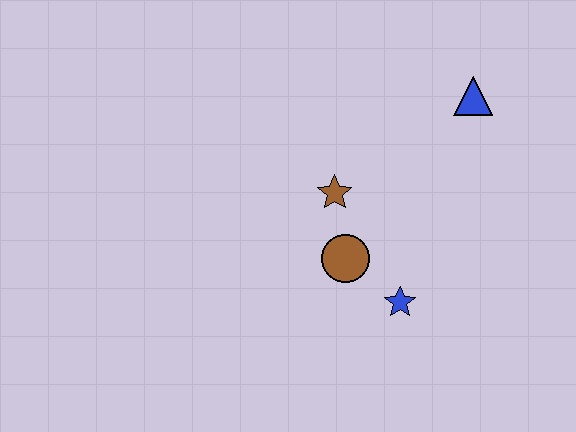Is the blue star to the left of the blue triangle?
Yes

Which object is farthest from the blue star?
The blue triangle is farthest from the blue star.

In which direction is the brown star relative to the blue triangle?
The brown star is to the left of the blue triangle.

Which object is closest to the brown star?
The brown circle is closest to the brown star.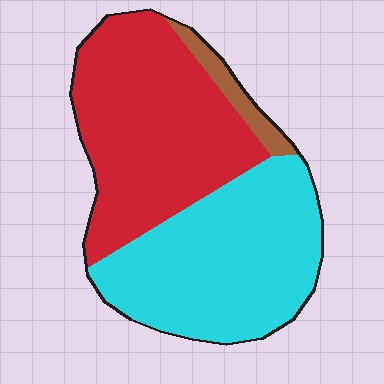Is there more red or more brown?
Red.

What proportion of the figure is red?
Red takes up about one half (1/2) of the figure.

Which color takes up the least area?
Brown, at roughly 5%.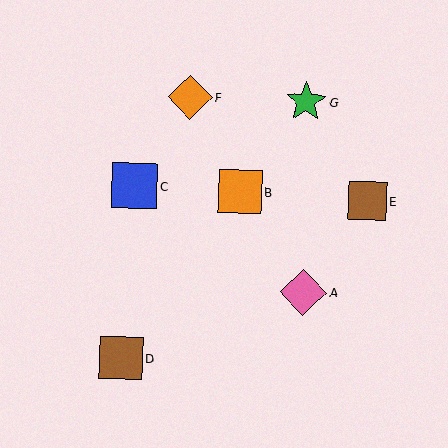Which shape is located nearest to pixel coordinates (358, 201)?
The brown square (labeled E) at (367, 201) is nearest to that location.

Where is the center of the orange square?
The center of the orange square is at (240, 191).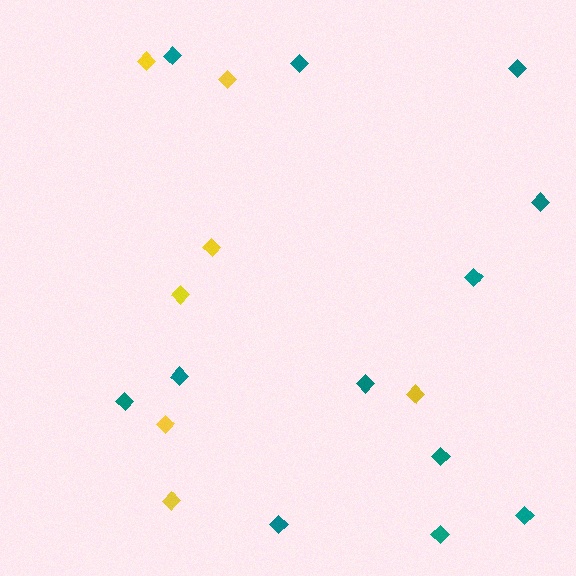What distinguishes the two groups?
There are 2 groups: one group of teal diamonds (12) and one group of yellow diamonds (7).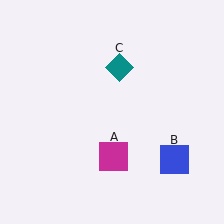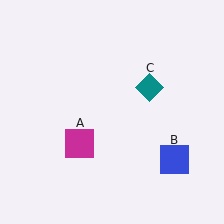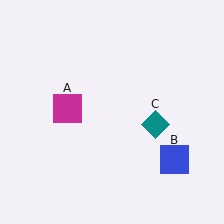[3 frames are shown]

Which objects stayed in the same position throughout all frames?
Blue square (object B) remained stationary.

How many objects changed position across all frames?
2 objects changed position: magenta square (object A), teal diamond (object C).